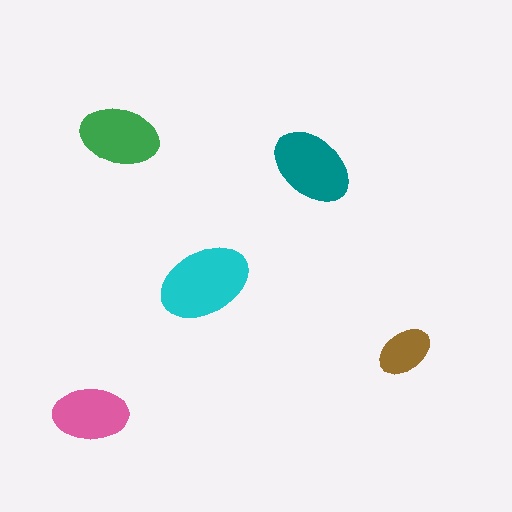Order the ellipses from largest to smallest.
the cyan one, the teal one, the green one, the pink one, the brown one.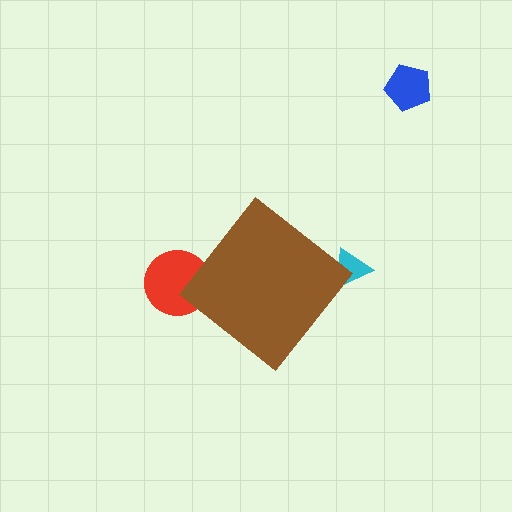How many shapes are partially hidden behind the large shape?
2 shapes are partially hidden.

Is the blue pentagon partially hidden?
No, the blue pentagon is fully visible.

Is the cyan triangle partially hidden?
Yes, the cyan triangle is partially hidden behind the brown diamond.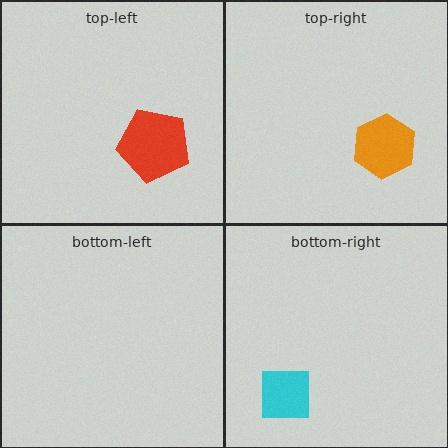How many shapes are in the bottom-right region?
1.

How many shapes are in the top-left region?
1.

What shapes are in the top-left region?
The red pentagon.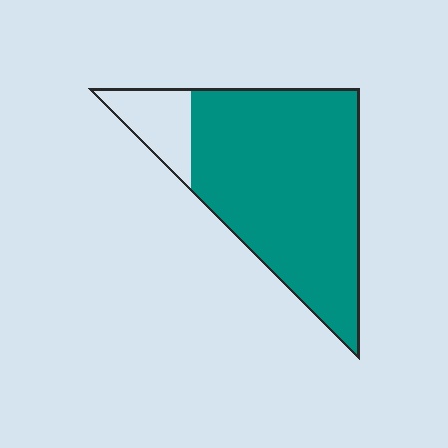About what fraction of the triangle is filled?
About seven eighths (7/8).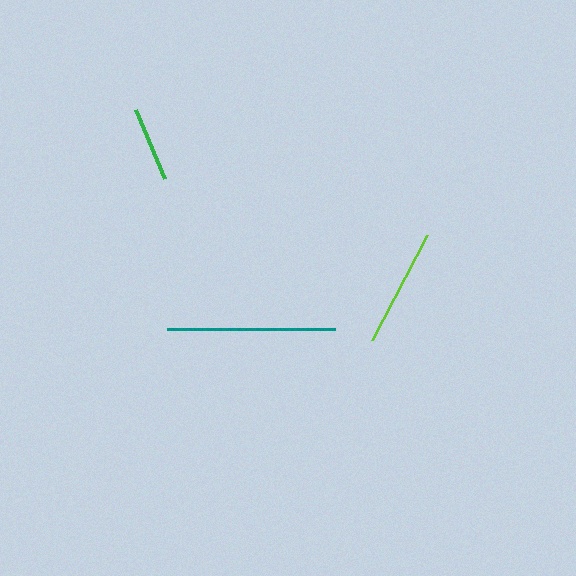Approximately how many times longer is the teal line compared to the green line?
The teal line is approximately 2.2 times the length of the green line.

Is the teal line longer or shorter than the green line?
The teal line is longer than the green line.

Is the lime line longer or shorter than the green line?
The lime line is longer than the green line.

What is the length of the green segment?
The green segment is approximately 75 pixels long.